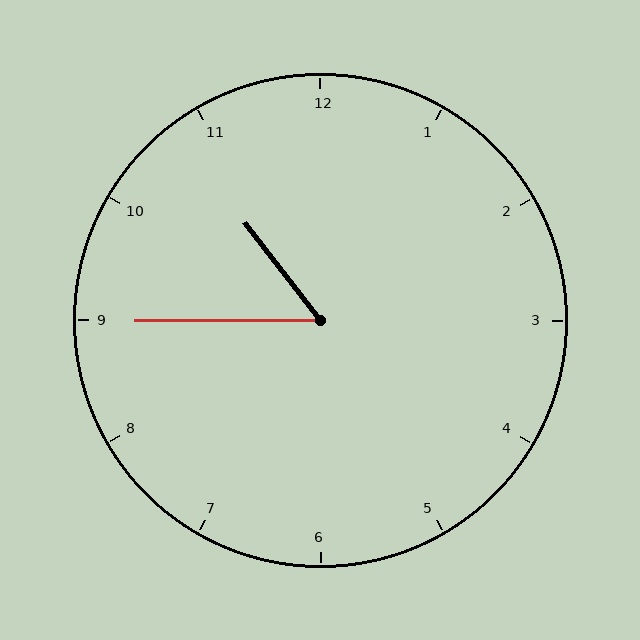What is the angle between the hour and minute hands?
Approximately 52 degrees.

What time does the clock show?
10:45.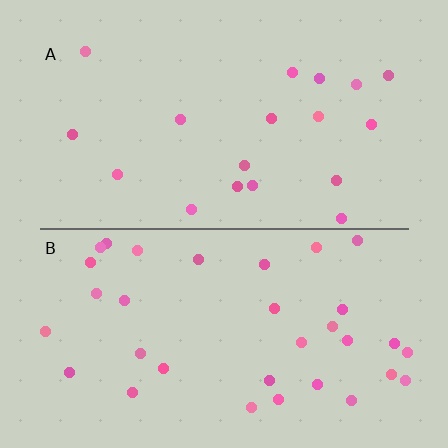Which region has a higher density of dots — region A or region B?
B (the bottom).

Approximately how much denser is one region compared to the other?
Approximately 1.8× — region B over region A.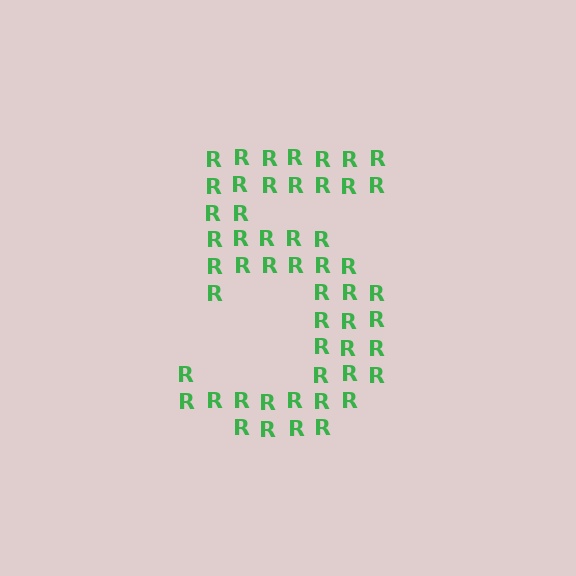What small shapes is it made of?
It is made of small letter R's.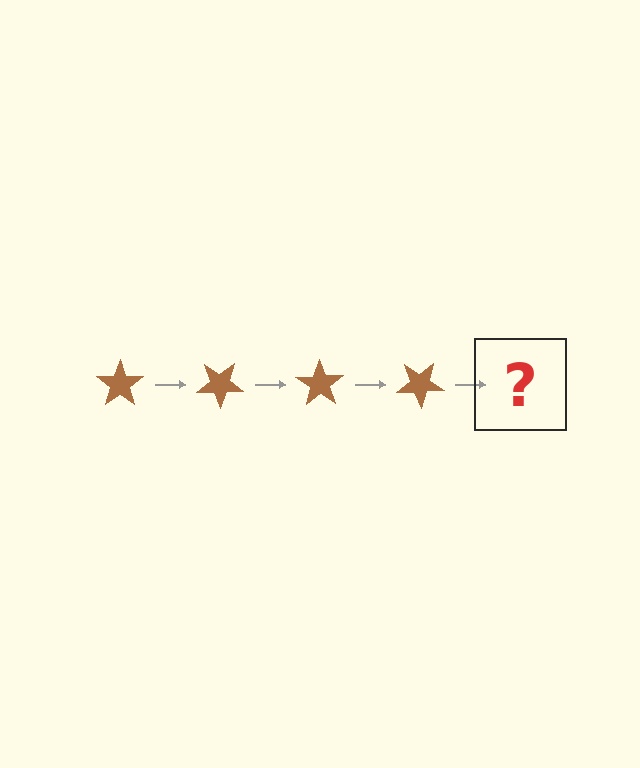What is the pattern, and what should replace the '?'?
The pattern is that the star rotates 35 degrees each step. The '?' should be a brown star rotated 140 degrees.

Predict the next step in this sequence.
The next step is a brown star rotated 140 degrees.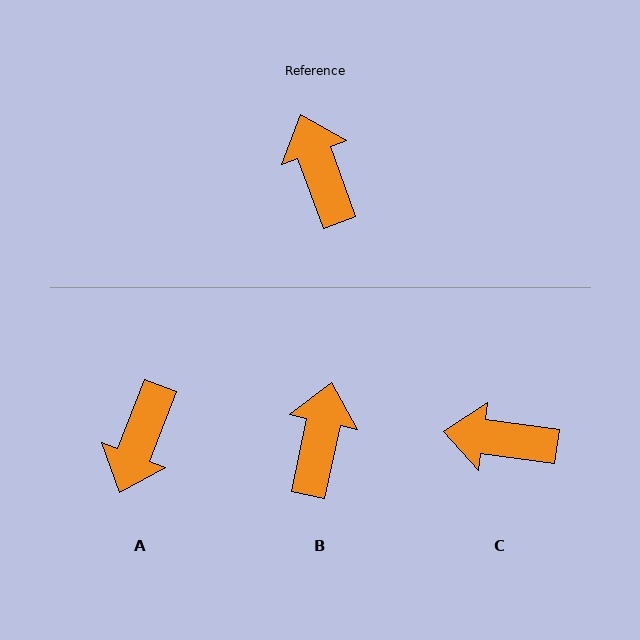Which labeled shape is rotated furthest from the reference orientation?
A, about 139 degrees away.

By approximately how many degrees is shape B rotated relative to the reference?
Approximately 32 degrees clockwise.